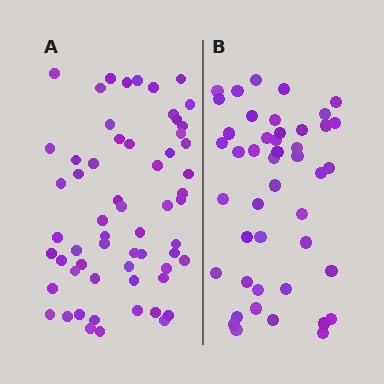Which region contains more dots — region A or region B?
Region A (the left region) has more dots.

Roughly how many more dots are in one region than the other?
Region A has approximately 15 more dots than region B.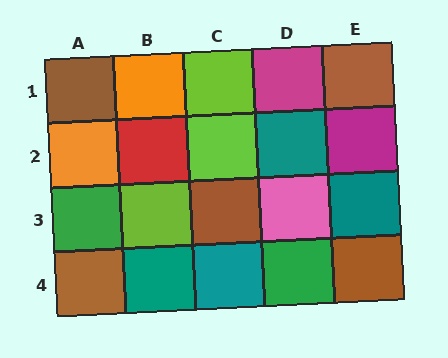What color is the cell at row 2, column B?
Red.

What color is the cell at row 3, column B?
Lime.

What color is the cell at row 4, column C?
Teal.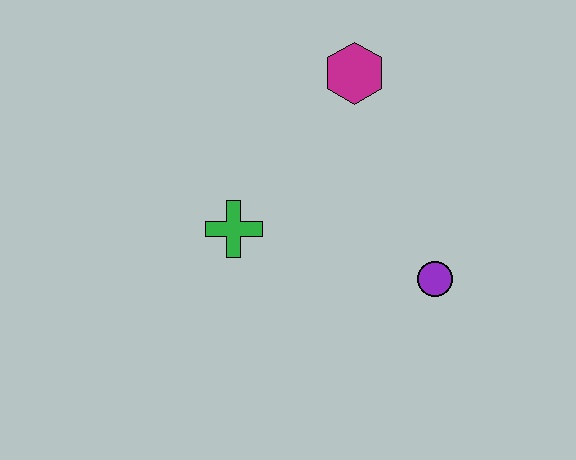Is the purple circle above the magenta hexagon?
No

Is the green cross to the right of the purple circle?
No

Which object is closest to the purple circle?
The green cross is closest to the purple circle.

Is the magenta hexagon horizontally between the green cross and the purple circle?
Yes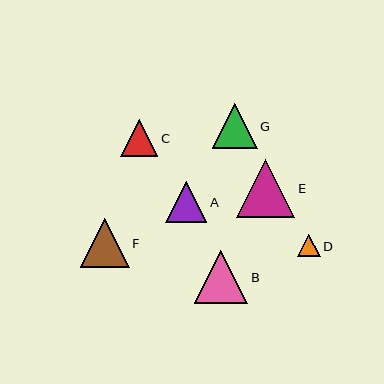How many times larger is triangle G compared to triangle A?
Triangle G is approximately 1.1 times the size of triangle A.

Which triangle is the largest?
Triangle E is the largest with a size of approximately 58 pixels.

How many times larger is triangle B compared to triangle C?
Triangle B is approximately 1.5 times the size of triangle C.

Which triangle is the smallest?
Triangle D is the smallest with a size of approximately 22 pixels.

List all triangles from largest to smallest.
From largest to smallest: E, B, F, G, A, C, D.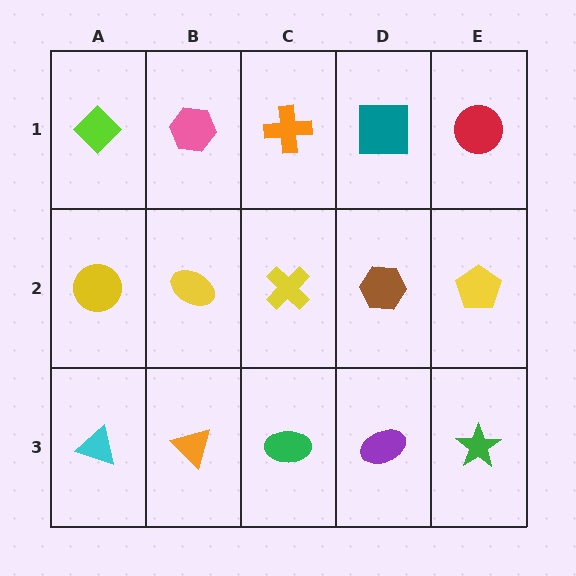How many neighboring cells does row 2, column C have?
4.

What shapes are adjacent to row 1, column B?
A yellow ellipse (row 2, column B), a lime diamond (row 1, column A), an orange cross (row 1, column C).